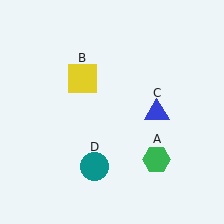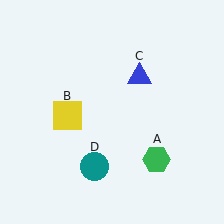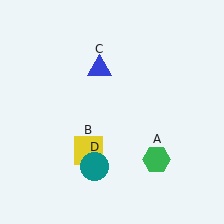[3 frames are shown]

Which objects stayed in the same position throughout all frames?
Green hexagon (object A) and teal circle (object D) remained stationary.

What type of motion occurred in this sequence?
The yellow square (object B), blue triangle (object C) rotated counterclockwise around the center of the scene.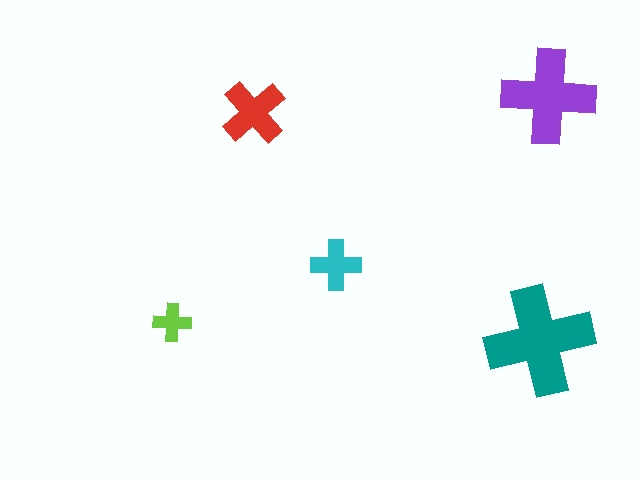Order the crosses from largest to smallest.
the teal one, the purple one, the red one, the cyan one, the lime one.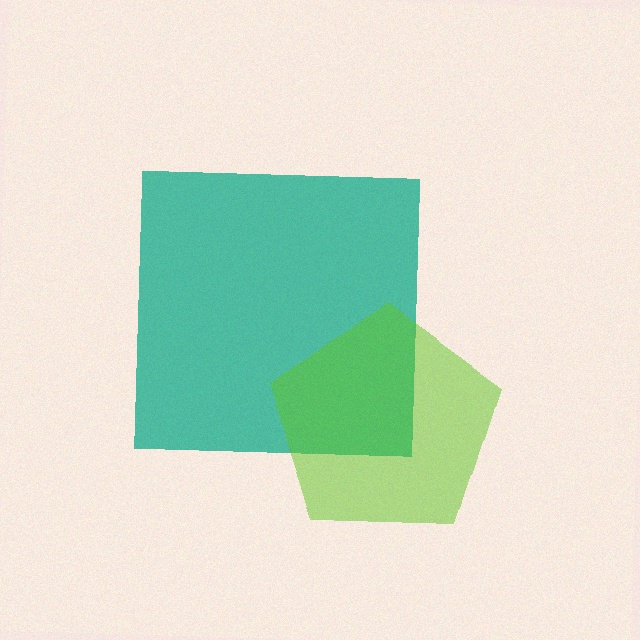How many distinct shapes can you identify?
There are 2 distinct shapes: a teal square, a lime pentagon.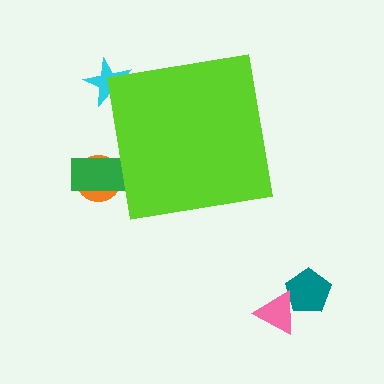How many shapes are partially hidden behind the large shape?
3 shapes are partially hidden.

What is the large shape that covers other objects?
A lime square.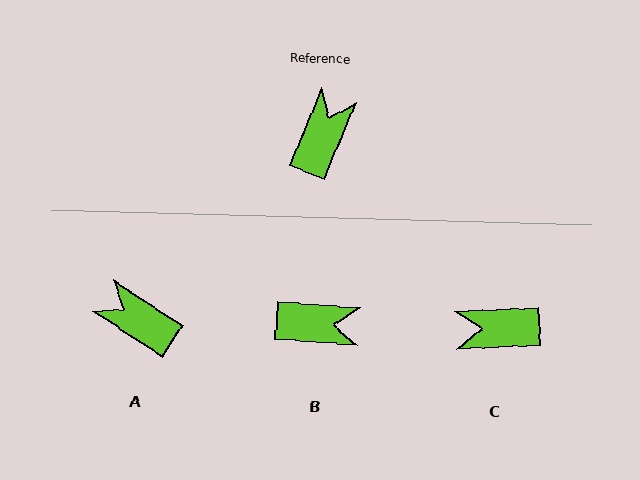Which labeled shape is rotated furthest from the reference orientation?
C, about 115 degrees away.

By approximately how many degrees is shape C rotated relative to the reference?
Approximately 115 degrees counter-clockwise.